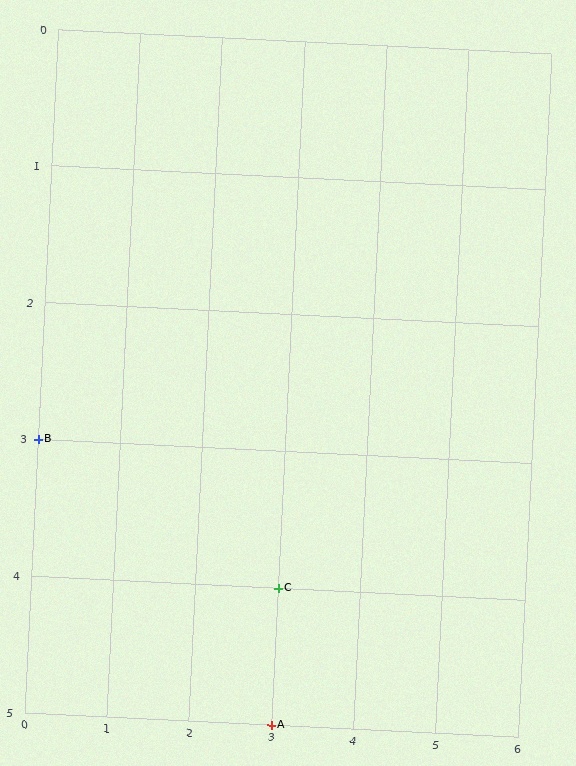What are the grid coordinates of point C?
Point C is at grid coordinates (3, 4).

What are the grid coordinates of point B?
Point B is at grid coordinates (0, 3).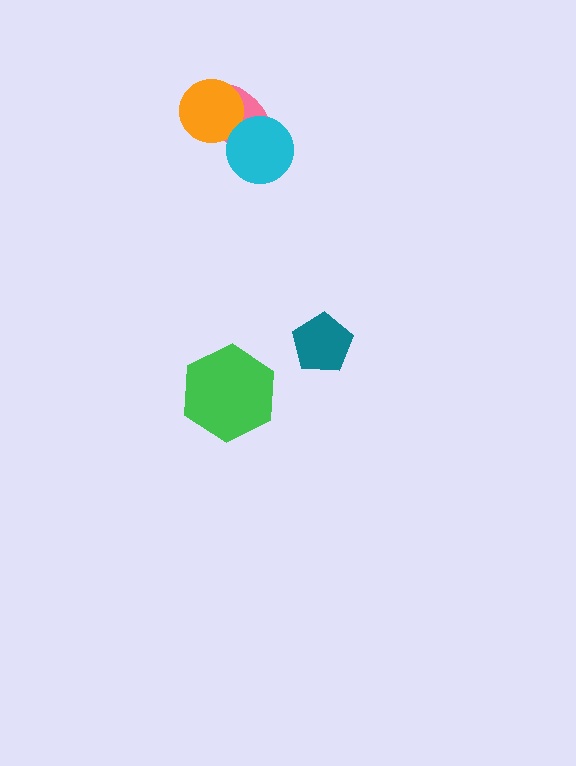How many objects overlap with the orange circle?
1 object overlaps with the orange circle.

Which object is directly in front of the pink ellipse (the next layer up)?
The orange circle is directly in front of the pink ellipse.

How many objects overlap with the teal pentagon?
0 objects overlap with the teal pentagon.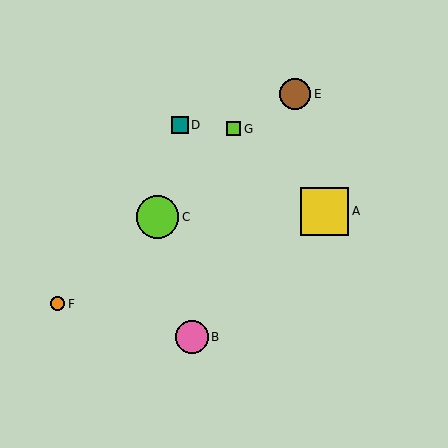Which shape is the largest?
The yellow square (labeled A) is the largest.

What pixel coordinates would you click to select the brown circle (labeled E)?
Click at (295, 94) to select the brown circle E.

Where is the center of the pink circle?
The center of the pink circle is at (192, 337).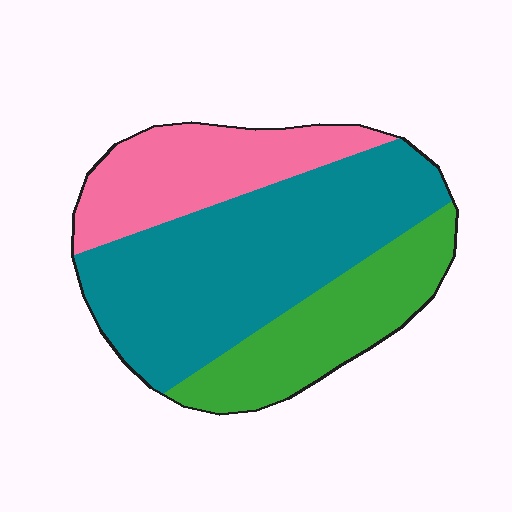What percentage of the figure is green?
Green takes up about one quarter (1/4) of the figure.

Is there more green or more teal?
Teal.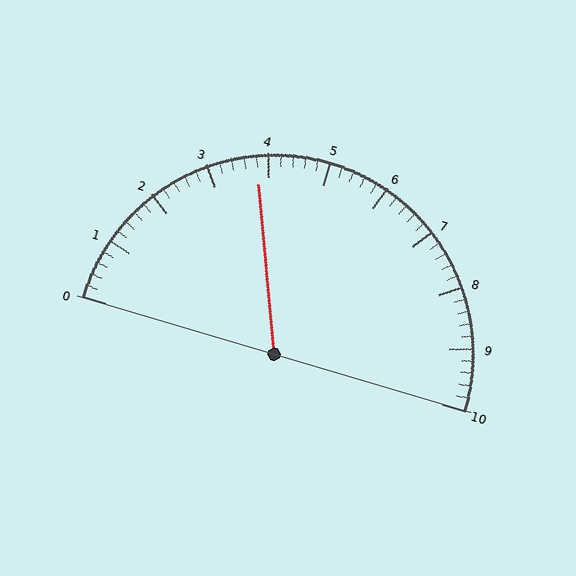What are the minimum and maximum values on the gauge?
The gauge ranges from 0 to 10.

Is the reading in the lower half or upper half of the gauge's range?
The reading is in the lower half of the range (0 to 10).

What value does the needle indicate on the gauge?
The needle indicates approximately 3.8.